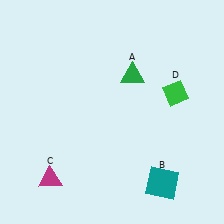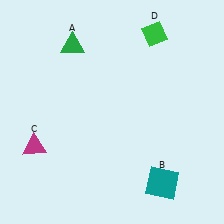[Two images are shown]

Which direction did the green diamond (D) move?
The green diamond (D) moved up.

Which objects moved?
The objects that moved are: the green triangle (A), the magenta triangle (C), the green diamond (D).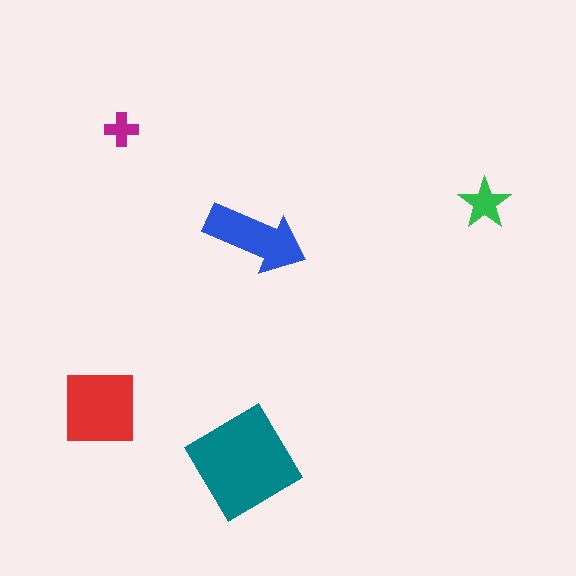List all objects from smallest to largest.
The magenta cross, the green star, the blue arrow, the red square, the teal diamond.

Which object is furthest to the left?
The red square is leftmost.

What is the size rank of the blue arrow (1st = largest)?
3rd.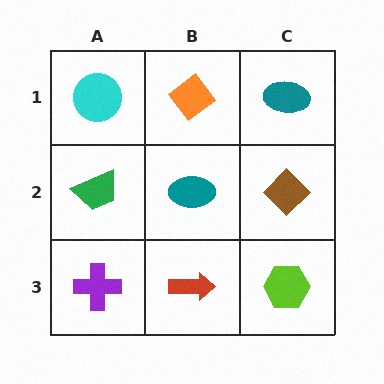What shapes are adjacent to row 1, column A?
A green trapezoid (row 2, column A), an orange diamond (row 1, column B).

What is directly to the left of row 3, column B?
A purple cross.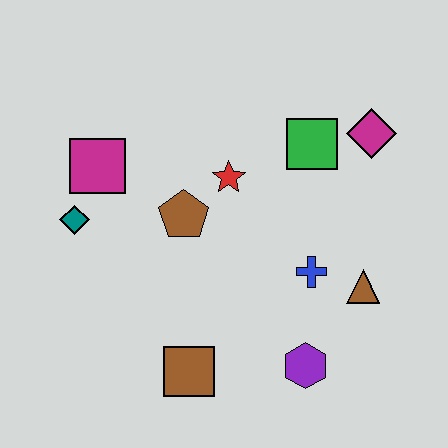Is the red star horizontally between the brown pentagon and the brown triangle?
Yes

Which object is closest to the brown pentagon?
The red star is closest to the brown pentagon.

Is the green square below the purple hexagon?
No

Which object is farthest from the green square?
The brown square is farthest from the green square.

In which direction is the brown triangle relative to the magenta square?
The brown triangle is to the right of the magenta square.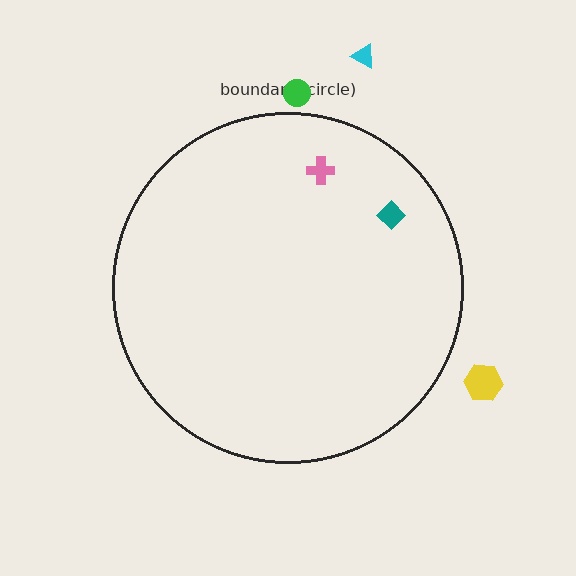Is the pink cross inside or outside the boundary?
Inside.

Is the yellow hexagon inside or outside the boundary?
Outside.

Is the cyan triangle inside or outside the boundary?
Outside.